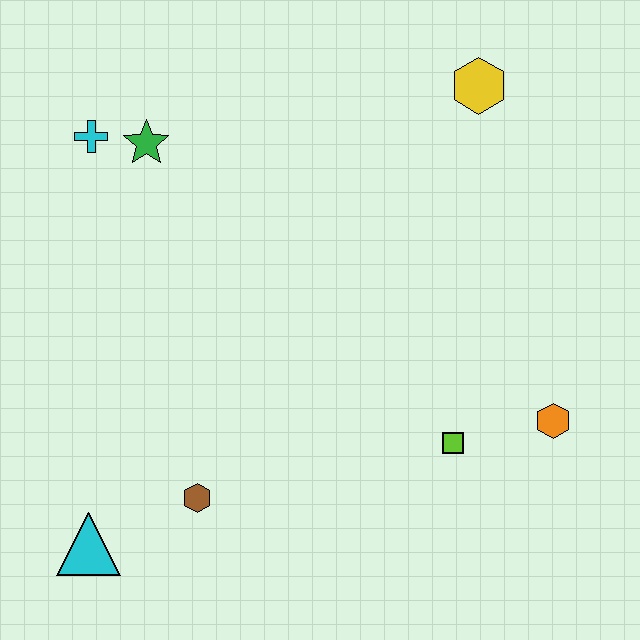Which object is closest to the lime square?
The orange hexagon is closest to the lime square.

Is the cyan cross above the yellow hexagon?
No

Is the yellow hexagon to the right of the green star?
Yes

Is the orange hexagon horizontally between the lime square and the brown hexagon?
No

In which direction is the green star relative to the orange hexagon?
The green star is to the left of the orange hexagon.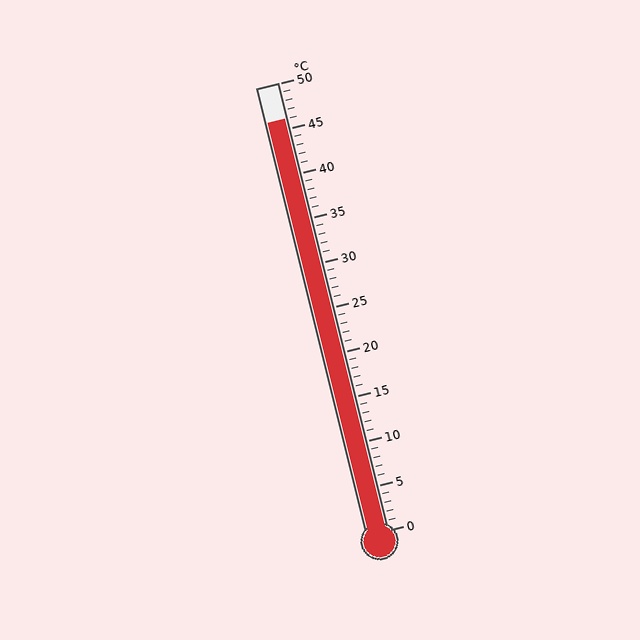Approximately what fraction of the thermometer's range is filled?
The thermometer is filled to approximately 90% of its range.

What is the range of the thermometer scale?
The thermometer scale ranges from 0°C to 50°C.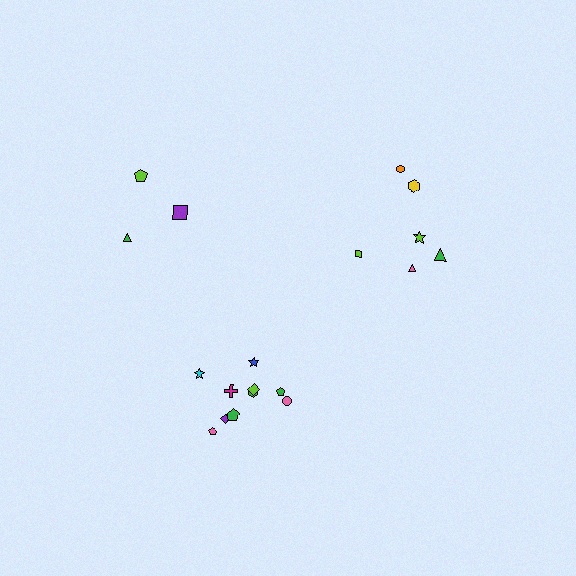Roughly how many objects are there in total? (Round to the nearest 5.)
Roughly 20 objects in total.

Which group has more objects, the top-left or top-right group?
The top-right group.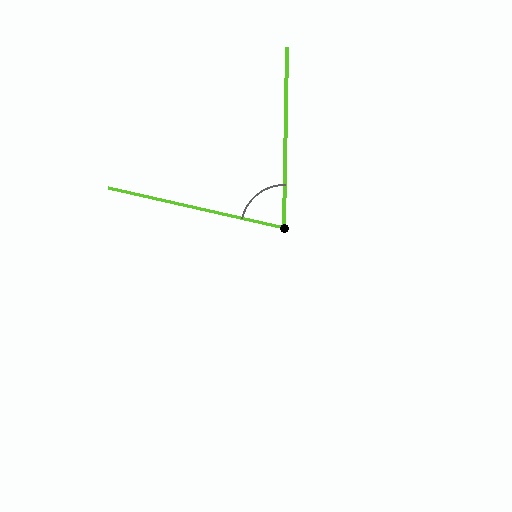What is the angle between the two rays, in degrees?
Approximately 78 degrees.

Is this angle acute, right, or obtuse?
It is acute.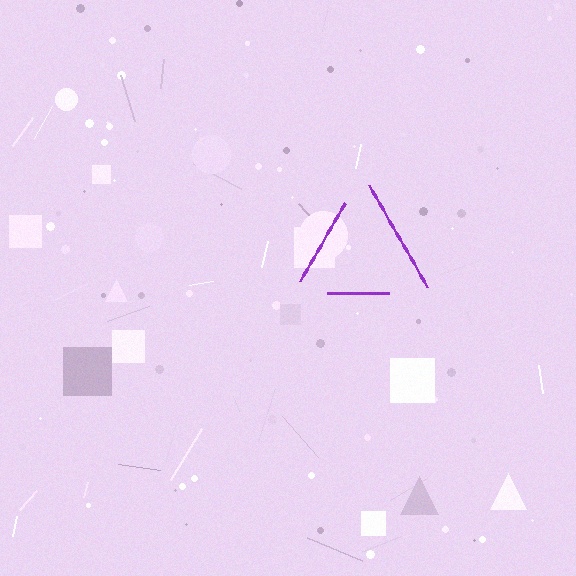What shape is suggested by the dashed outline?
The dashed outline suggests a triangle.